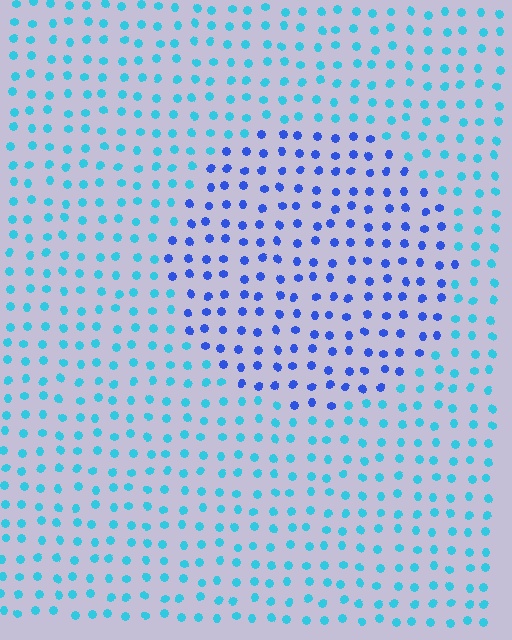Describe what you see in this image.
The image is filled with small cyan elements in a uniform arrangement. A circle-shaped region is visible where the elements are tinted to a slightly different hue, forming a subtle color boundary.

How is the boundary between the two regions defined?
The boundary is defined purely by a slight shift in hue (about 41 degrees). Spacing, size, and orientation are identical on both sides.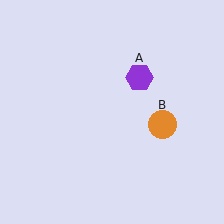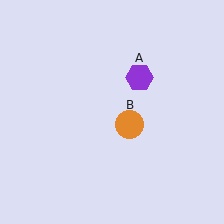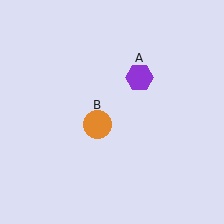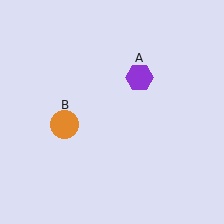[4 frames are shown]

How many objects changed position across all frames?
1 object changed position: orange circle (object B).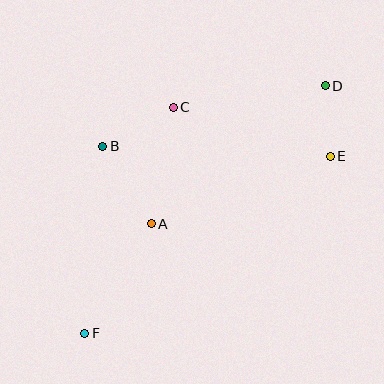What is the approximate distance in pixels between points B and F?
The distance between B and F is approximately 188 pixels.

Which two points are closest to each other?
Points D and E are closest to each other.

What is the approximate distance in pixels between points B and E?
The distance between B and E is approximately 228 pixels.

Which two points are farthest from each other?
Points D and F are farthest from each other.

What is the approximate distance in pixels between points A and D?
The distance between A and D is approximately 222 pixels.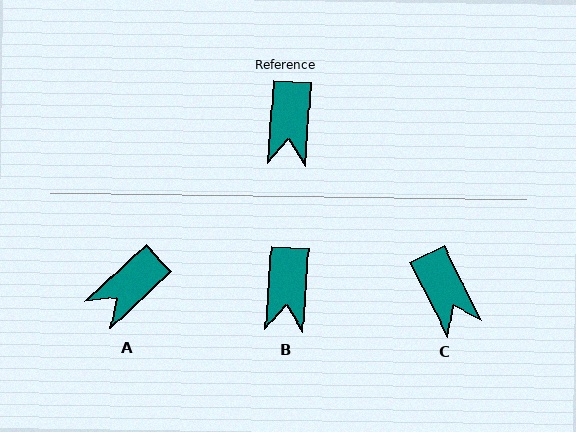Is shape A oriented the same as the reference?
No, it is off by about 43 degrees.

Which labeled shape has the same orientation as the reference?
B.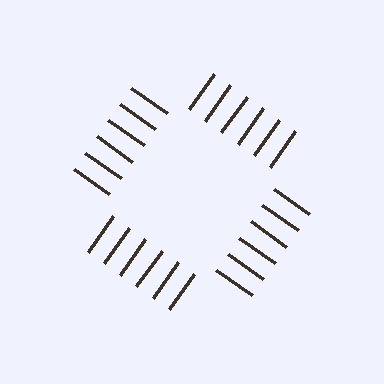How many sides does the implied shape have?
4 sides — the line-ends trace a square.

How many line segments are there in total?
24 — 6 along each of the 4 edges.